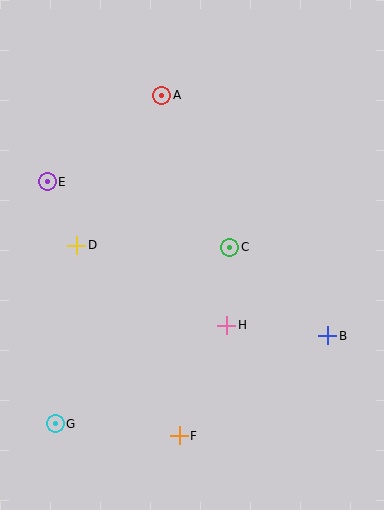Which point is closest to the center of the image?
Point C at (230, 247) is closest to the center.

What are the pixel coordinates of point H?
Point H is at (227, 325).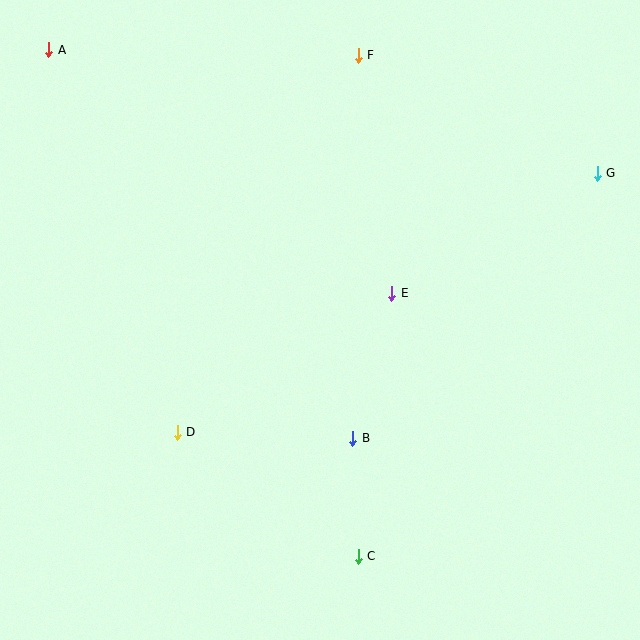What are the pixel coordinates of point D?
Point D is at (177, 432).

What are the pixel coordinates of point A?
Point A is at (49, 50).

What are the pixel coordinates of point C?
Point C is at (358, 556).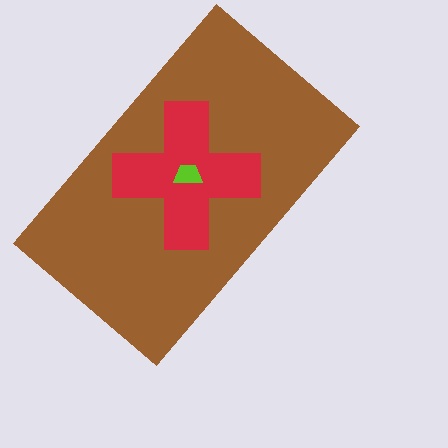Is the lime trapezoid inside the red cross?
Yes.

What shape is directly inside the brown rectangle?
The red cross.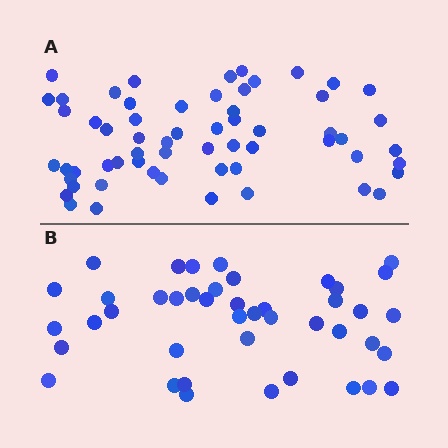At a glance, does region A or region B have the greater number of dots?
Region A (the top region) has more dots.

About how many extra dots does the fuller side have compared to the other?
Region A has approximately 15 more dots than region B.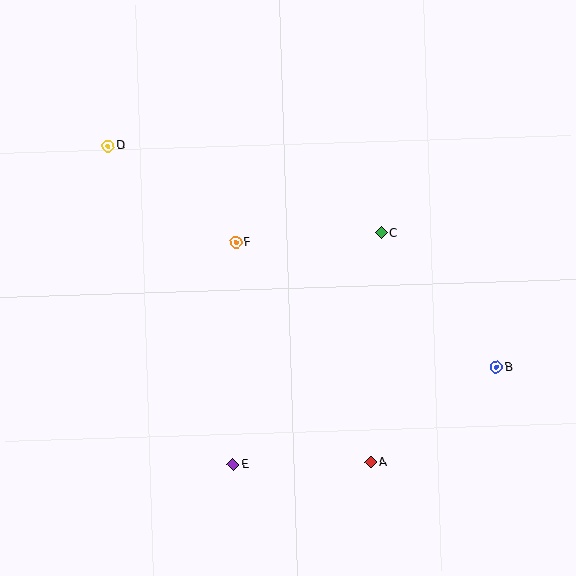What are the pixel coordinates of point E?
Point E is at (233, 464).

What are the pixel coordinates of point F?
Point F is at (236, 242).